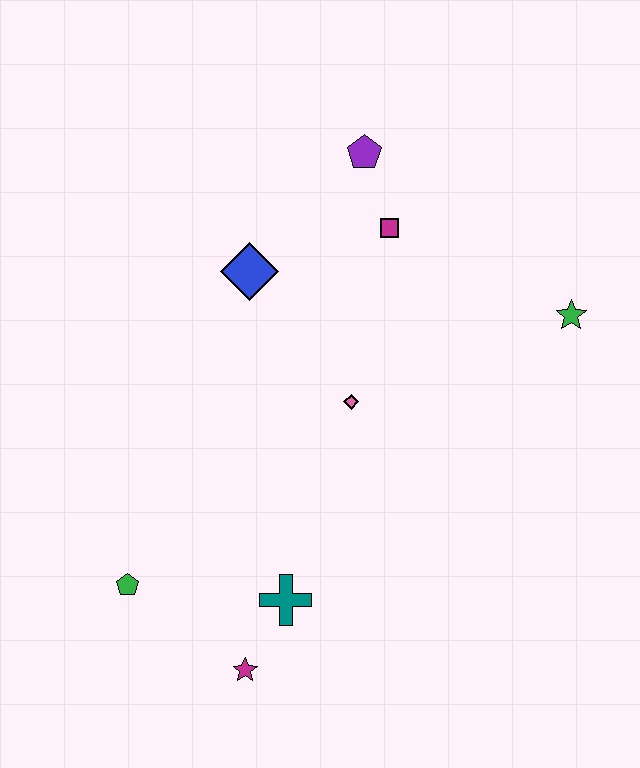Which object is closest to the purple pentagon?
The magenta square is closest to the purple pentagon.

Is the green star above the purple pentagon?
No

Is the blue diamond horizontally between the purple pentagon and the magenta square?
No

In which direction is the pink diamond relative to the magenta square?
The pink diamond is below the magenta square.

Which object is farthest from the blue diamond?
The magenta star is farthest from the blue diamond.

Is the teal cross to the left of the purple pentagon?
Yes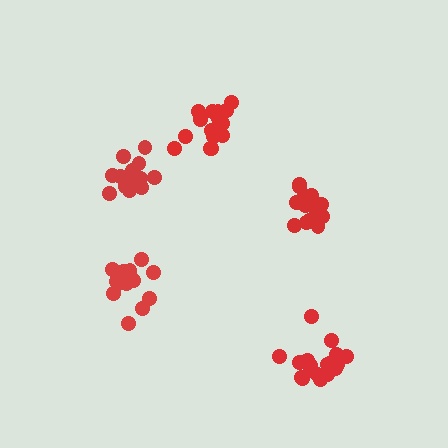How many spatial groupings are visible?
There are 5 spatial groupings.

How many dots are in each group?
Group 1: 17 dots, Group 2: 16 dots, Group 3: 15 dots, Group 4: 15 dots, Group 5: 18 dots (81 total).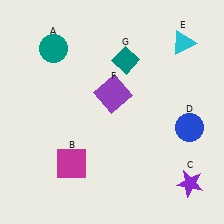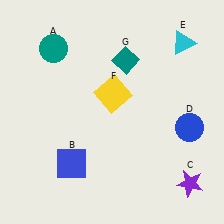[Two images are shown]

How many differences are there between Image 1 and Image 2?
There are 2 differences between the two images.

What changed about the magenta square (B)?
In Image 1, B is magenta. In Image 2, it changed to blue.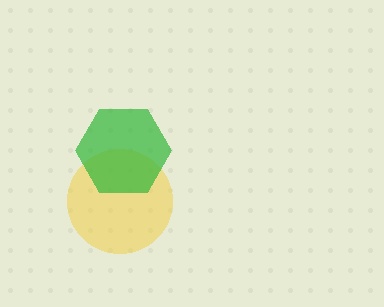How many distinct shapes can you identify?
There are 2 distinct shapes: a yellow circle, a green hexagon.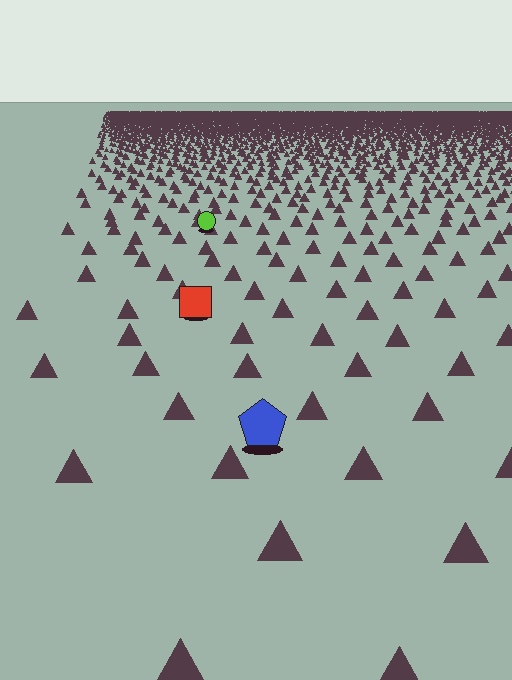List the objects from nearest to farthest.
From nearest to farthest: the blue pentagon, the red square, the lime circle.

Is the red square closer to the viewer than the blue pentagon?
No. The blue pentagon is closer — you can tell from the texture gradient: the ground texture is coarser near it.